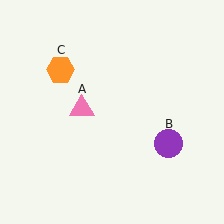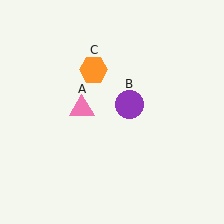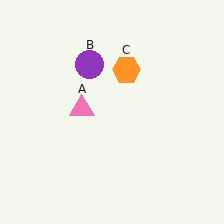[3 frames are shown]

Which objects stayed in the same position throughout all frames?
Pink triangle (object A) remained stationary.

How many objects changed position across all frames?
2 objects changed position: purple circle (object B), orange hexagon (object C).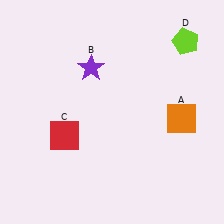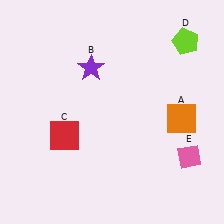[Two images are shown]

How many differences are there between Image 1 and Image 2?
There is 1 difference between the two images.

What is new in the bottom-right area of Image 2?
A pink diamond (E) was added in the bottom-right area of Image 2.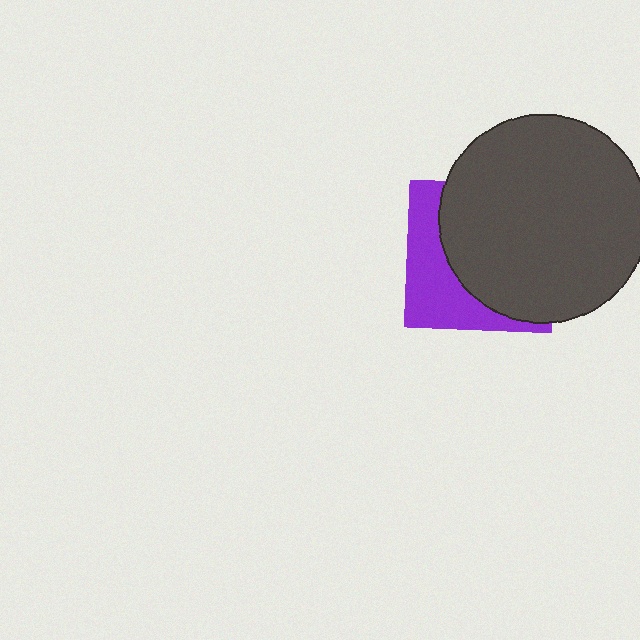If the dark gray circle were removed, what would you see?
You would see the complete purple square.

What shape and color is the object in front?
The object in front is a dark gray circle.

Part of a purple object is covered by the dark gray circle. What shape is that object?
It is a square.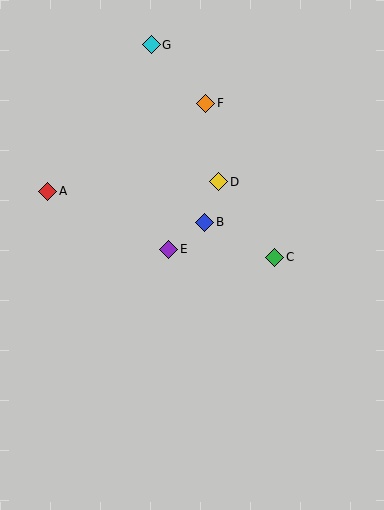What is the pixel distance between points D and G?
The distance between D and G is 153 pixels.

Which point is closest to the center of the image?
Point E at (169, 249) is closest to the center.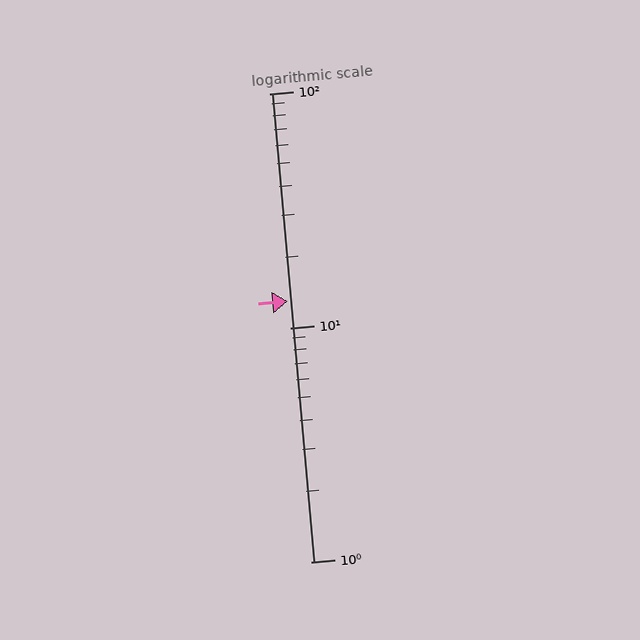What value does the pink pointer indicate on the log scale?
The pointer indicates approximately 13.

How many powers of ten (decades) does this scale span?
The scale spans 2 decades, from 1 to 100.